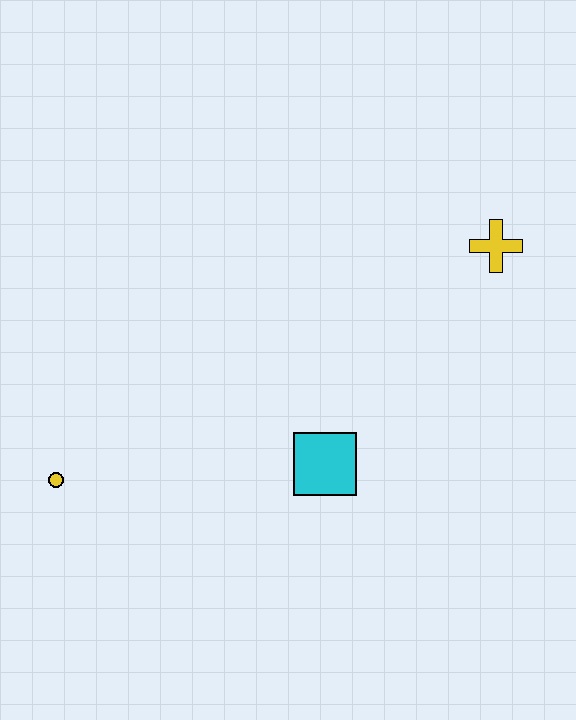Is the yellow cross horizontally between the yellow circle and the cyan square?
No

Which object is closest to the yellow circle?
The cyan square is closest to the yellow circle.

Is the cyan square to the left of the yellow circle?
No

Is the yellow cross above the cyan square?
Yes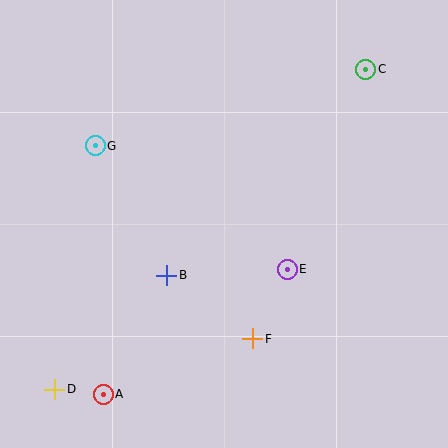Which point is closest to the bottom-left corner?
Point D is closest to the bottom-left corner.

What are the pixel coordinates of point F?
Point F is at (253, 339).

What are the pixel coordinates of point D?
Point D is at (55, 389).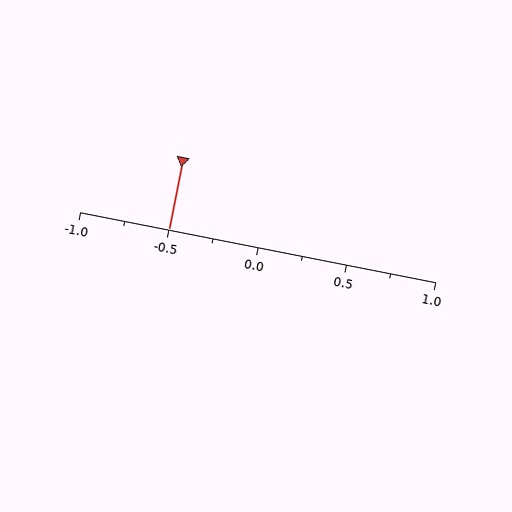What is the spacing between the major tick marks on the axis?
The major ticks are spaced 0.5 apart.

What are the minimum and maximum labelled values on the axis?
The axis runs from -1.0 to 1.0.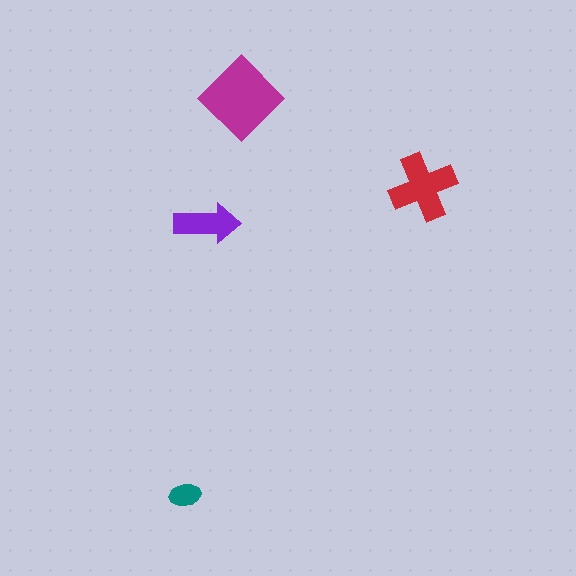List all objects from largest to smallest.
The magenta diamond, the red cross, the purple arrow, the teal ellipse.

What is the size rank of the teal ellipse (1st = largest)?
4th.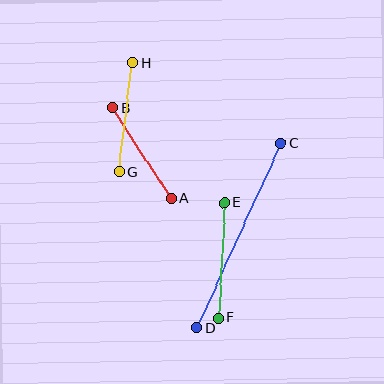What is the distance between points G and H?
The distance is approximately 110 pixels.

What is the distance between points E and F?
The distance is approximately 115 pixels.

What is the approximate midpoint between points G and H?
The midpoint is at approximately (126, 117) pixels.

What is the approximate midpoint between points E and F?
The midpoint is at approximately (221, 260) pixels.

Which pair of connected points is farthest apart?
Points C and D are farthest apart.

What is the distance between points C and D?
The distance is approximately 202 pixels.